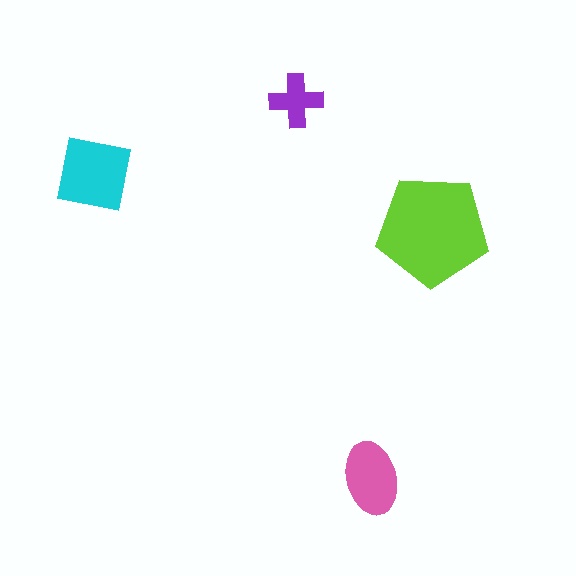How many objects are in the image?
There are 4 objects in the image.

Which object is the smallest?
The purple cross.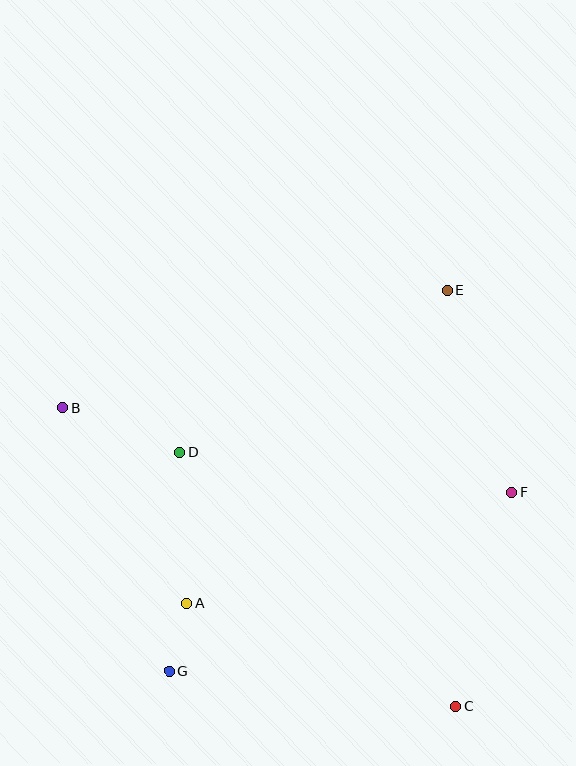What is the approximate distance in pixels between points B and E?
The distance between B and E is approximately 403 pixels.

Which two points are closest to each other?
Points A and G are closest to each other.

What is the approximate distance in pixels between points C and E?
The distance between C and E is approximately 416 pixels.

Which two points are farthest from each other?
Points B and C are farthest from each other.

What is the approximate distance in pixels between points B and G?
The distance between B and G is approximately 284 pixels.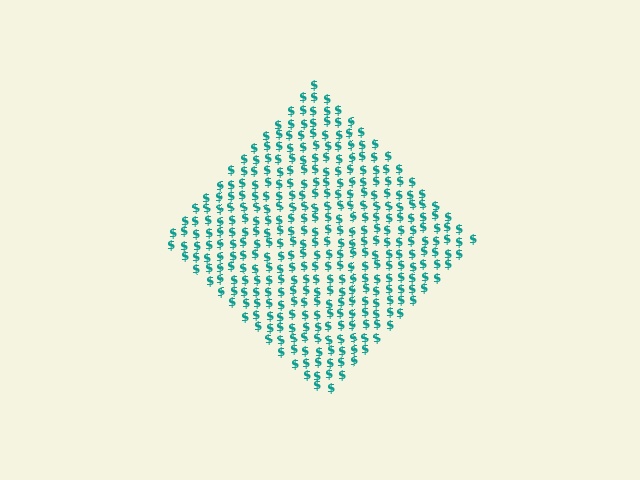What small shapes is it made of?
It is made of small dollar signs.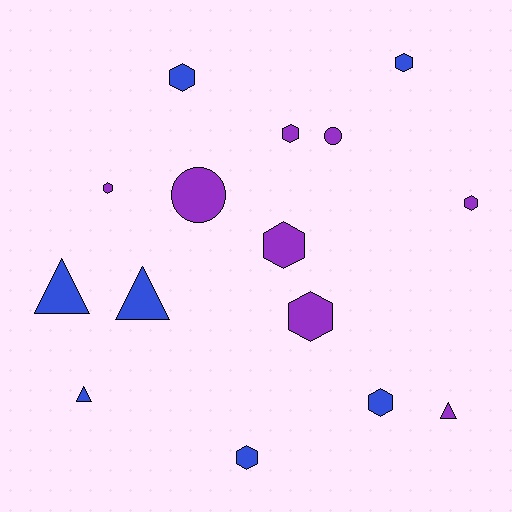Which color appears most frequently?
Purple, with 8 objects.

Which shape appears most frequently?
Hexagon, with 9 objects.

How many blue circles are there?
There are no blue circles.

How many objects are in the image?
There are 15 objects.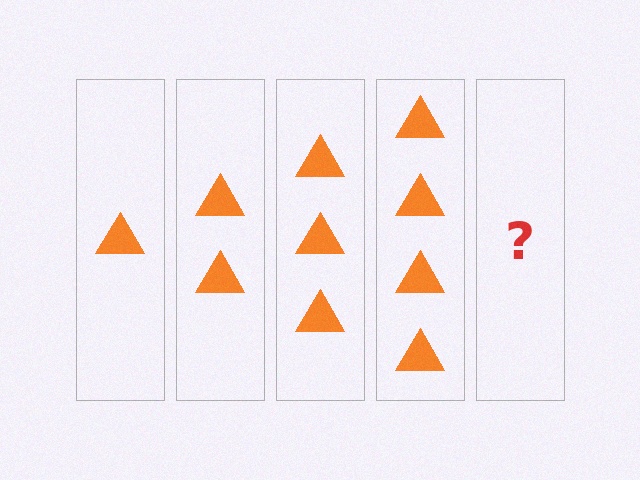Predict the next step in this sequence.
The next step is 5 triangles.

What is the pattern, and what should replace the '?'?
The pattern is that each step adds one more triangle. The '?' should be 5 triangles.